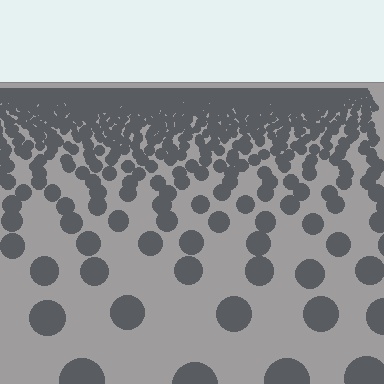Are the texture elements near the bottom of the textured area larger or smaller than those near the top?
Larger. Near the bottom, elements are closer to the viewer and appear at a bigger on-screen size.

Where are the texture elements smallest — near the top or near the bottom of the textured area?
Near the top.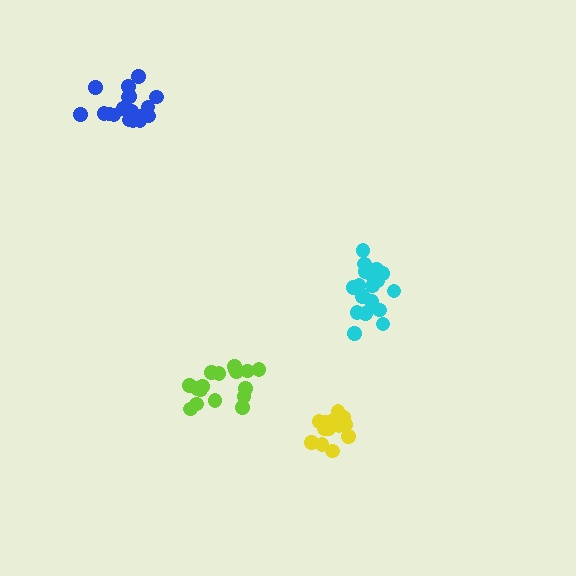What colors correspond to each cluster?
The clusters are colored: cyan, yellow, blue, lime.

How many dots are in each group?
Group 1: 20 dots, Group 2: 16 dots, Group 3: 19 dots, Group 4: 17 dots (72 total).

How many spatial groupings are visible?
There are 4 spatial groupings.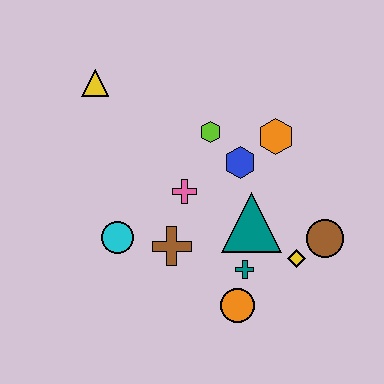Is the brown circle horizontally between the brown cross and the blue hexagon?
No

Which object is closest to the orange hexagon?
The blue hexagon is closest to the orange hexagon.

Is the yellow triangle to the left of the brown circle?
Yes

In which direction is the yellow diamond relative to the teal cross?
The yellow diamond is to the right of the teal cross.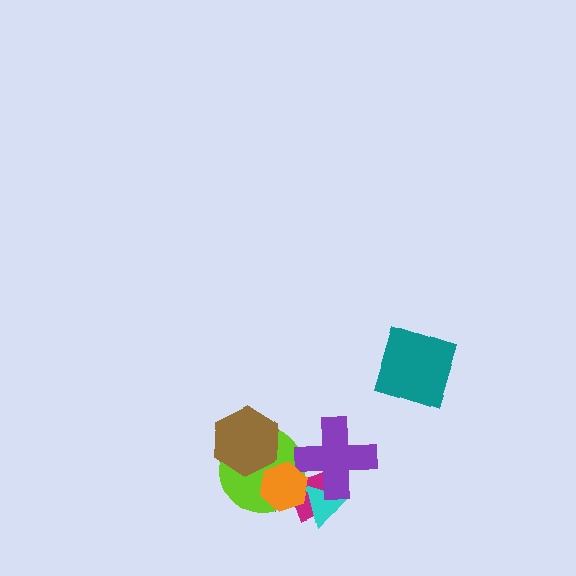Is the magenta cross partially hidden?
Yes, it is partially covered by another shape.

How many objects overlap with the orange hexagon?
4 objects overlap with the orange hexagon.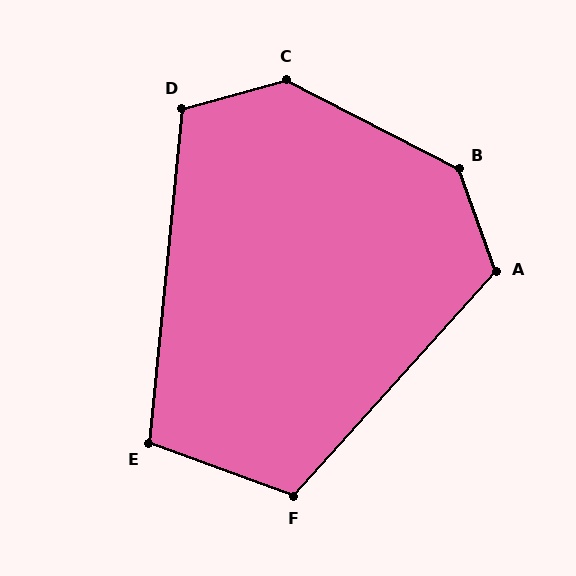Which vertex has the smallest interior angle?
E, at approximately 105 degrees.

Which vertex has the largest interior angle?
C, at approximately 137 degrees.